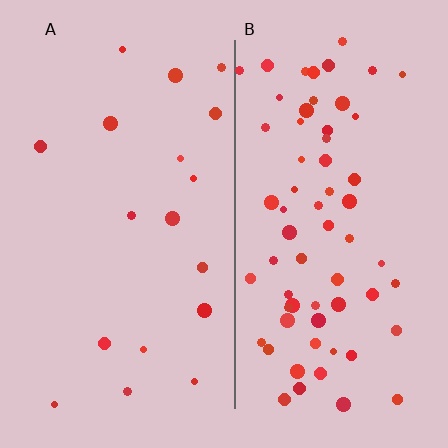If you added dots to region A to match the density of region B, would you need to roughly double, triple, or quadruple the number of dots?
Approximately quadruple.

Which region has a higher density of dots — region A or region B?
B (the right).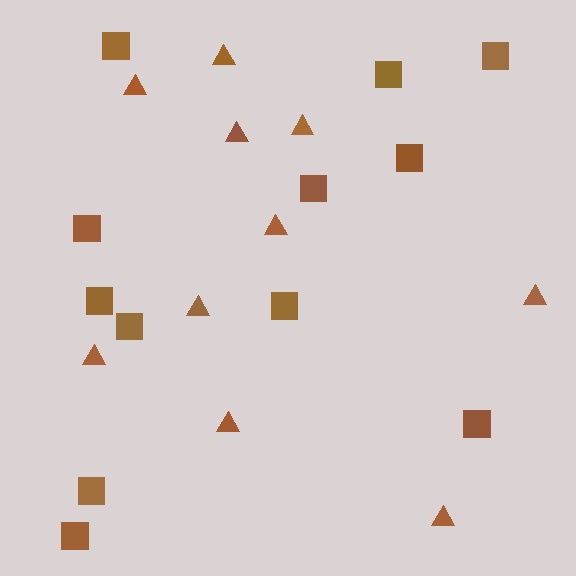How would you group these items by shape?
There are 2 groups: one group of squares (12) and one group of triangles (10).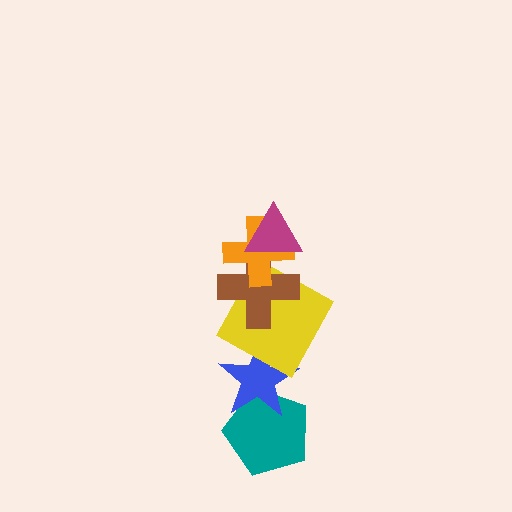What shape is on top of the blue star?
The yellow square is on top of the blue star.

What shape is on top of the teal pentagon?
The blue star is on top of the teal pentagon.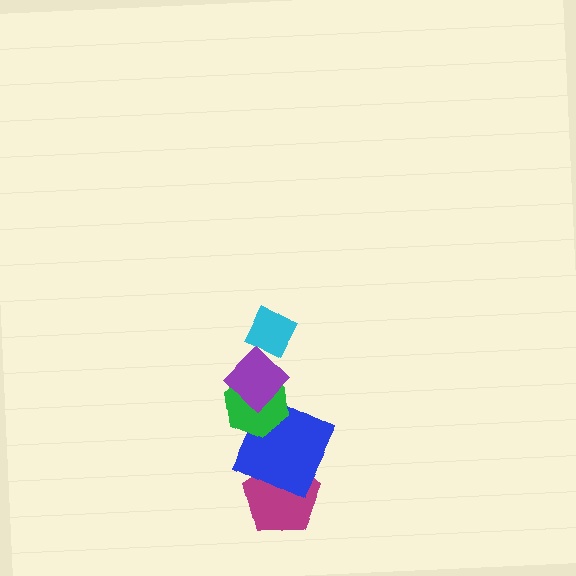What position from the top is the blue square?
The blue square is 4th from the top.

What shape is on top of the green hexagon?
The purple diamond is on top of the green hexagon.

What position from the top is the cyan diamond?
The cyan diamond is 1st from the top.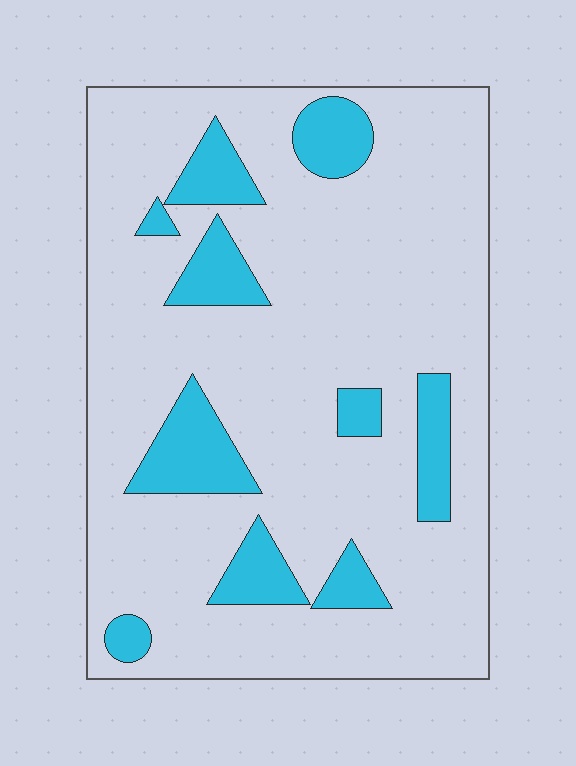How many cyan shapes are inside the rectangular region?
10.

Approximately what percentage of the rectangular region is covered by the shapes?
Approximately 15%.